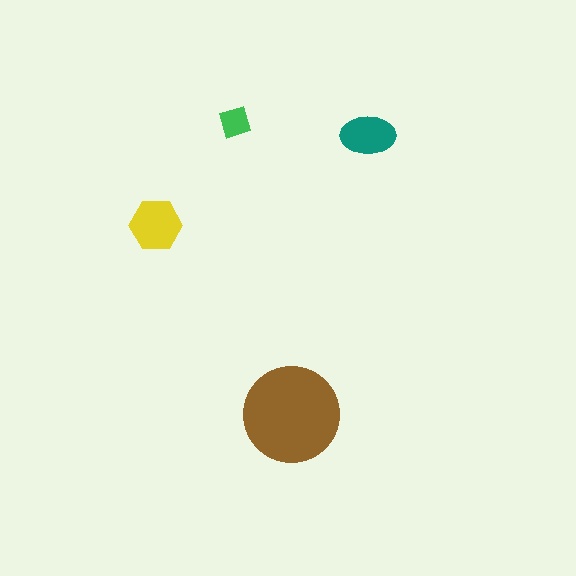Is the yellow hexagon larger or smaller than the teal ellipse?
Larger.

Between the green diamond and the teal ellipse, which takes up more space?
The teal ellipse.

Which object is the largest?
The brown circle.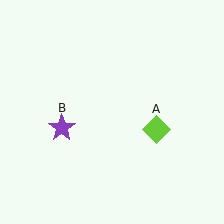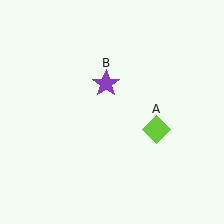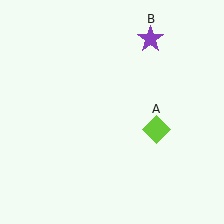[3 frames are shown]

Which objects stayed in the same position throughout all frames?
Lime diamond (object A) remained stationary.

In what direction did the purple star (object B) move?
The purple star (object B) moved up and to the right.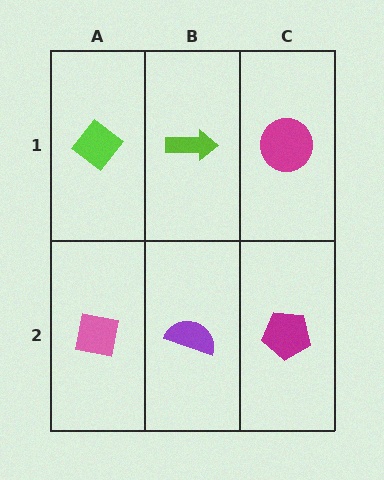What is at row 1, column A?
A lime diamond.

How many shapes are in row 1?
3 shapes.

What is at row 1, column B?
A lime arrow.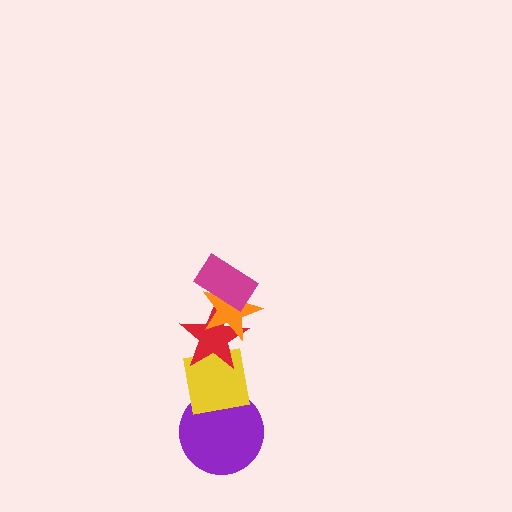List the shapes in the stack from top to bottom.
From top to bottom: the magenta rectangle, the orange star, the red star, the yellow square, the purple circle.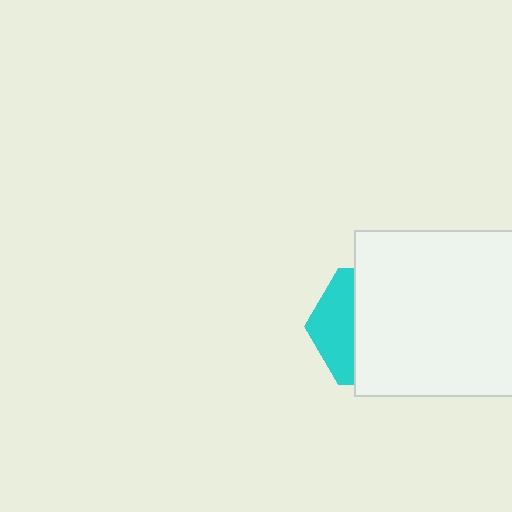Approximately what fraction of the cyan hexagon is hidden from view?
Roughly 68% of the cyan hexagon is hidden behind the white square.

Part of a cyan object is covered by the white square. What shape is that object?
It is a hexagon.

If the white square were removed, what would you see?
You would see the complete cyan hexagon.